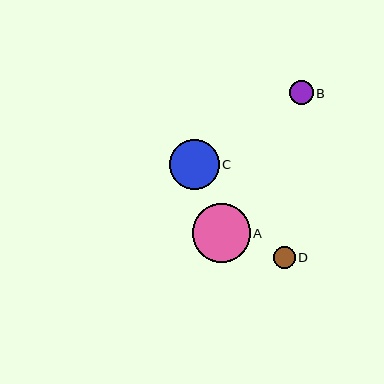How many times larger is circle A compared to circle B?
Circle A is approximately 2.5 times the size of circle B.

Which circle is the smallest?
Circle D is the smallest with a size of approximately 22 pixels.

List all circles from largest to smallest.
From largest to smallest: A, C, B, D.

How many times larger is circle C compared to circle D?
Circle C is approximately 2.3 times the size of circle D.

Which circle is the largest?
Circle A is the largest with a size of approximately 58 pixels.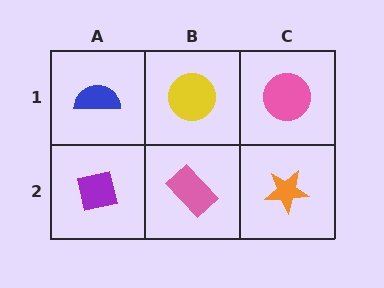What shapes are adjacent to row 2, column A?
A blue semicircle (row 1, column A), a pink rectangle (row 2, column B).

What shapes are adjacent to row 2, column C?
A pink circle (row 1, column C), a pink rectangle (row 2, column B).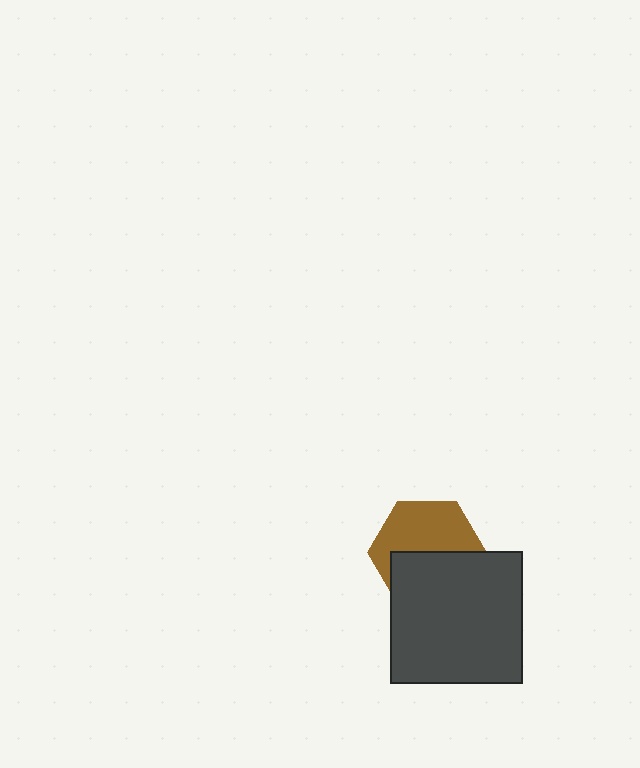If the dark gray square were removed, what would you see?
You would see the complete brown hexagon.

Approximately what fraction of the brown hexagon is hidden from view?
Roughly 46% of the brown hexagon is hidden behind the dark gray square.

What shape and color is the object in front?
The object in front is a dark gray square.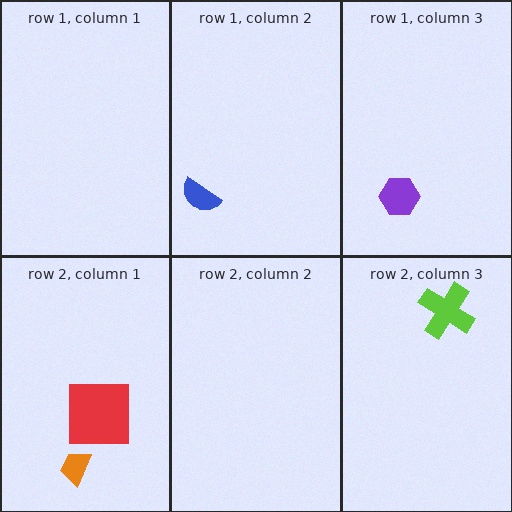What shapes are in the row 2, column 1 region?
The red square, the orange trapezoid.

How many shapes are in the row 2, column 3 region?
1.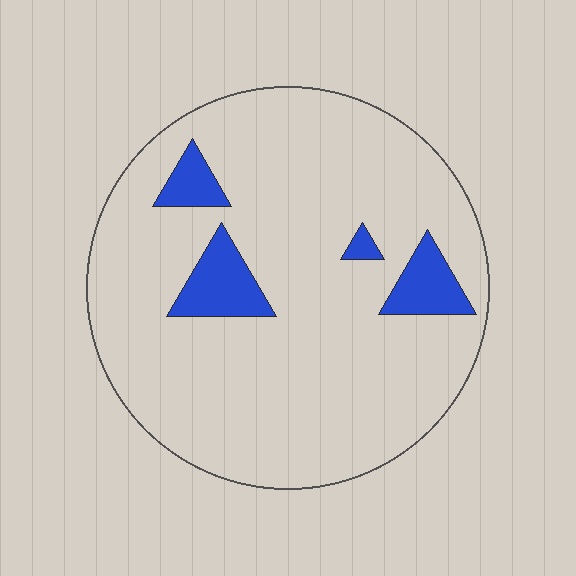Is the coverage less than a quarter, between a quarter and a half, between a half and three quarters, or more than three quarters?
Less than a quarter.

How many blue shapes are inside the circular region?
4.